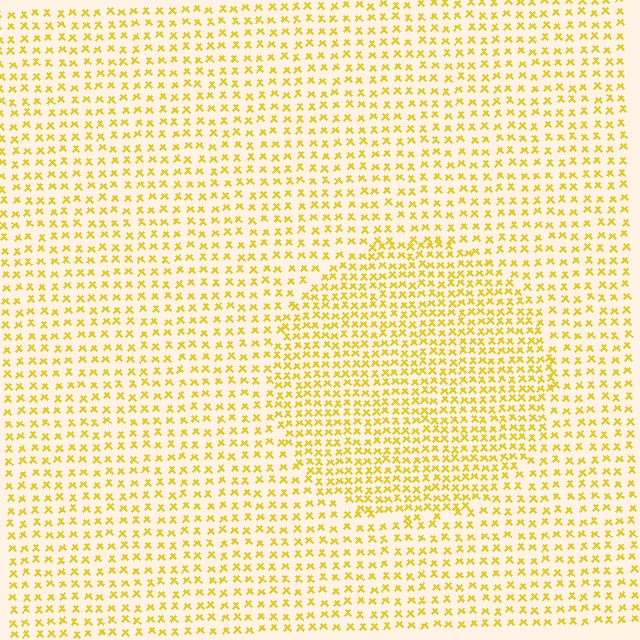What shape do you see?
I see a circle.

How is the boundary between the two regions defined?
The boundary is defined by a change in element density (approximately 1.6x ratio). All elements are the same color, size, and shape.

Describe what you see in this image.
The image contains small yellow elements arranged at two different densities. A circle-shaped region is visible where the elements are more densely packed than the surrounding area.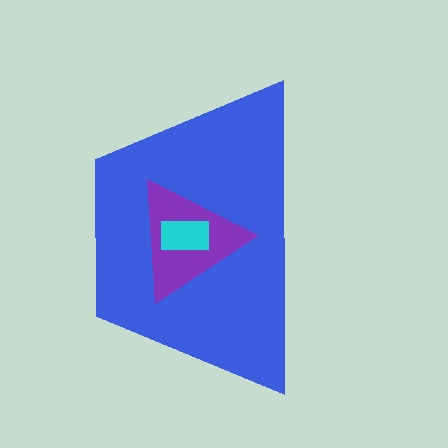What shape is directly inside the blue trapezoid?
The purple triangle.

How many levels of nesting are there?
3.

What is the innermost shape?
The cyan rectangle.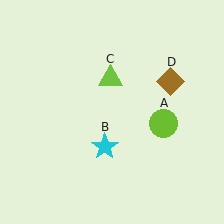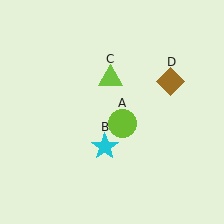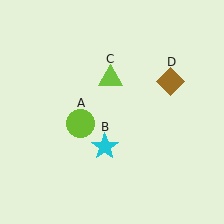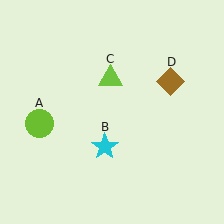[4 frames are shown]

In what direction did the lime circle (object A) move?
The lime circle (object A) moved left.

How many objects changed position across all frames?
1 object changed position: lime circle (object A).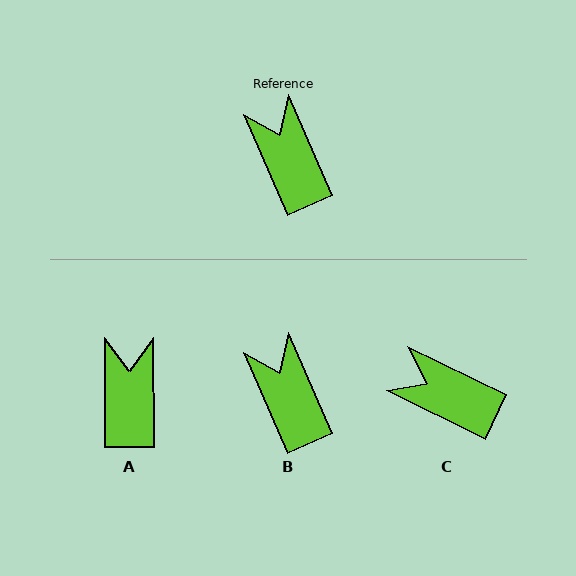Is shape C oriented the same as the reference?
No, it is off by about 40 degrees.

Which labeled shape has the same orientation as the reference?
B.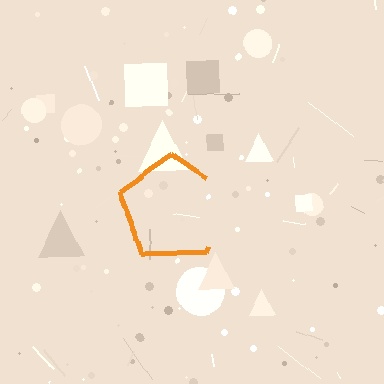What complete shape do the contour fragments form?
The contour fragments form a pentagon.